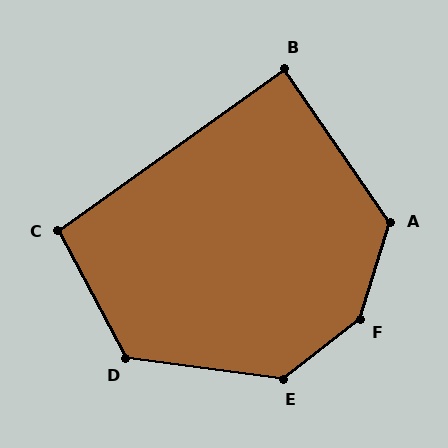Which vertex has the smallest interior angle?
B, at approximately 89 degrees.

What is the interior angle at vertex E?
Approximately 135 degrees (obtuse).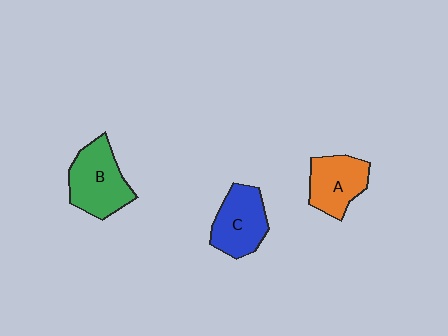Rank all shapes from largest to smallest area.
From largest to smallest: B (green), C (blue), A (orange).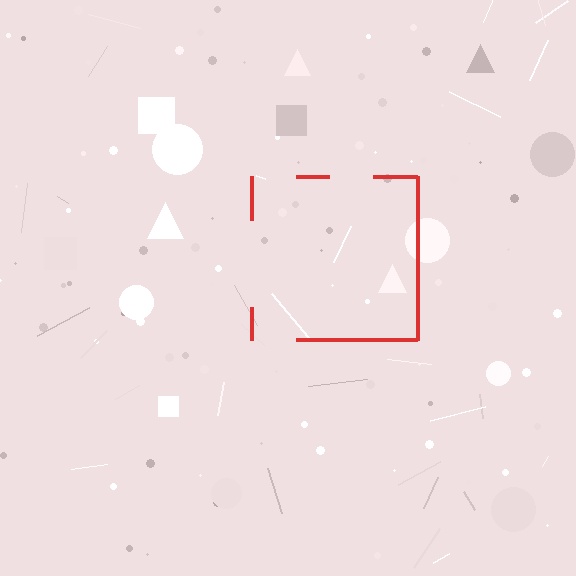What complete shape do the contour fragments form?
The contour fragments form a square.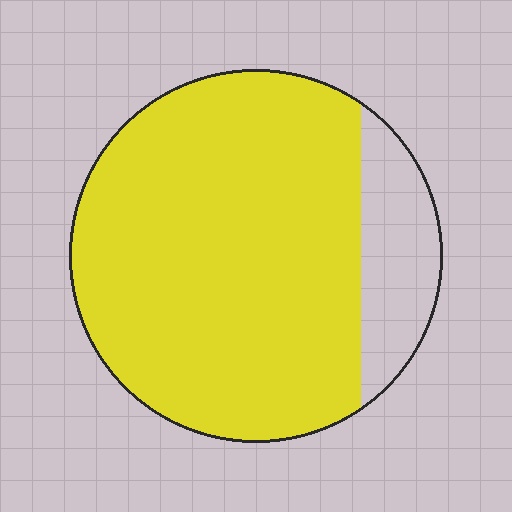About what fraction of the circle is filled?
About five sixths (5/6).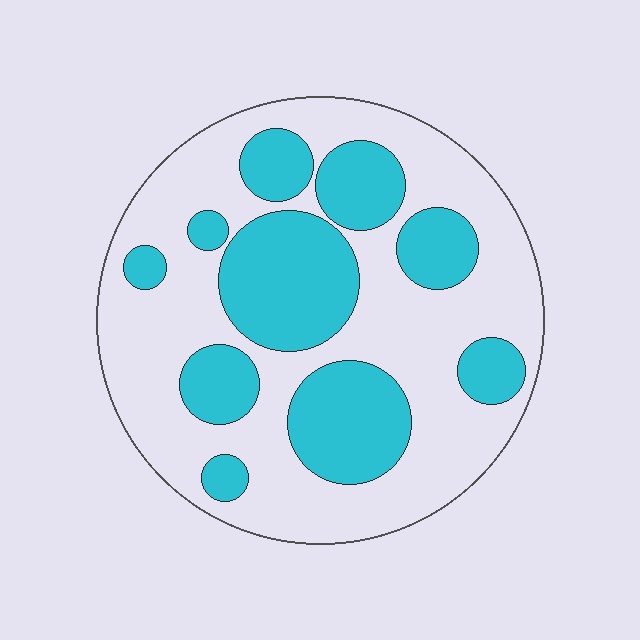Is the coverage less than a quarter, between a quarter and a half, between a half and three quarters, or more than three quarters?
Between a quarter and a half.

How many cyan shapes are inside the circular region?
10.